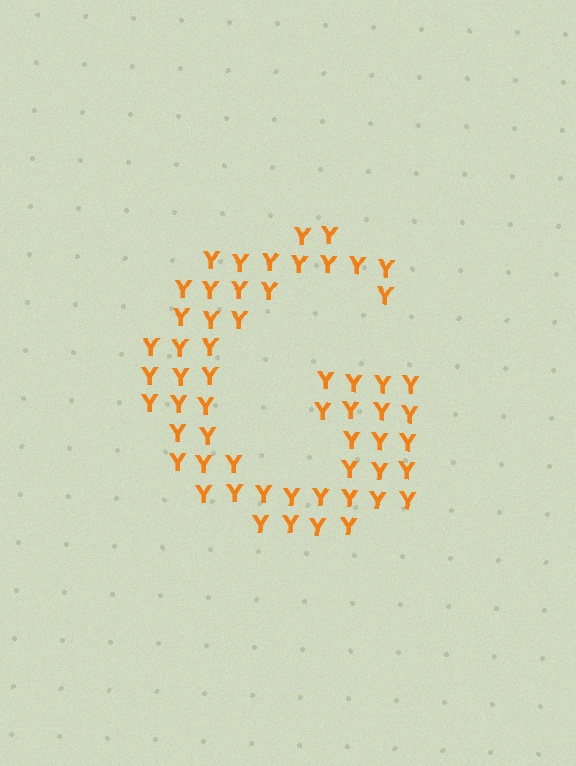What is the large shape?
The large shape is the letter G.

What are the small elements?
The small elements are letter Y's.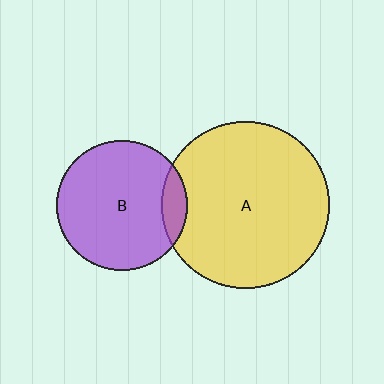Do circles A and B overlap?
Yes.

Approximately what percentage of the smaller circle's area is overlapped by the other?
Approximately 10%.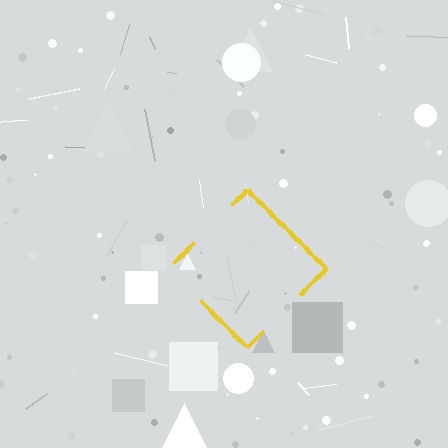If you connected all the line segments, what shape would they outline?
They would outline a diamond.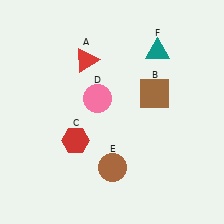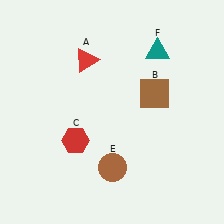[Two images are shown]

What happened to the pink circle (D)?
The pink circle (D) was removed in Image 2. It was in the top-left area of Image 1.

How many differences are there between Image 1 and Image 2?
There is 1 difference between the two images.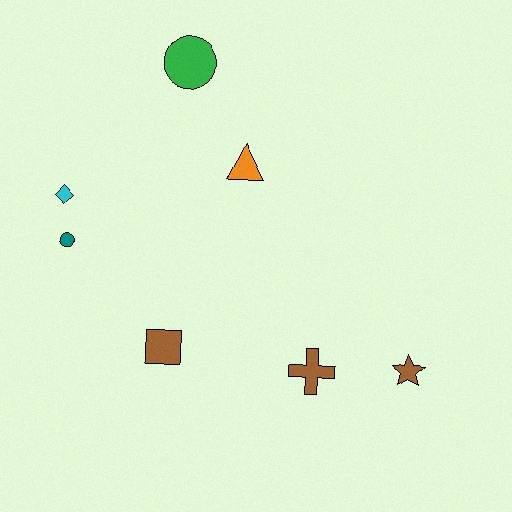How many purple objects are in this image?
There are no purple objects.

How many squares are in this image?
There is 1 square.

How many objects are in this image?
There are 7 objects.